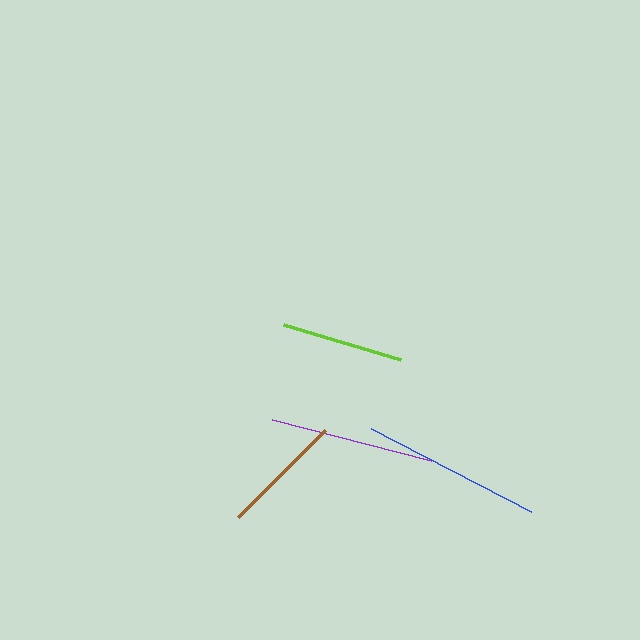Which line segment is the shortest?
The lime line is the shortest at approximately 122 pixels.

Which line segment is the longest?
The blue line is the longest at approximately 180 pixels.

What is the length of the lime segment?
The lime segment is approximately 122 pixels long.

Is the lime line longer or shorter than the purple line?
The purple line is longer than the lime line.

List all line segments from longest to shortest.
From longest to shortest: blue, purple, brown, lime.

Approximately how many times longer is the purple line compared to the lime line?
The purple line is approximately 1.4 times the length of the lime line.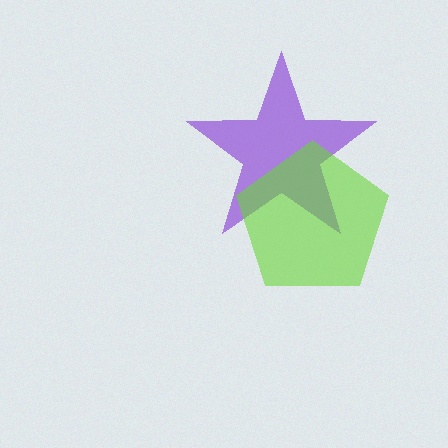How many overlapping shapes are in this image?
There are 2 overlapping shapes in the image.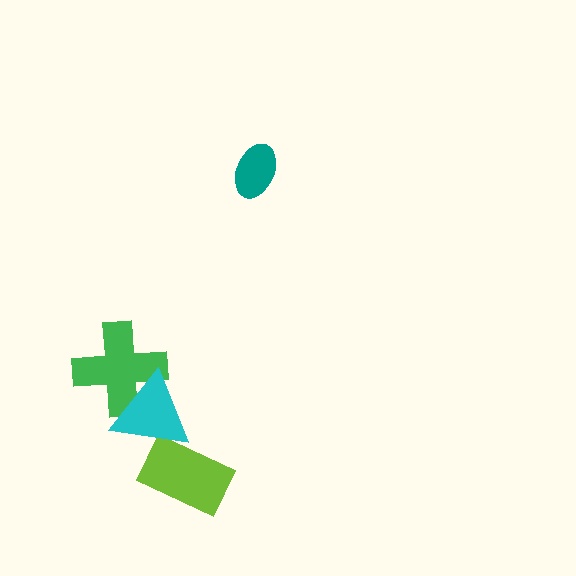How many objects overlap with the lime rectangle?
1 object overlaps with the lime rectangle.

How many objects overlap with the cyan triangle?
2 objects overlap with the cyan triangle.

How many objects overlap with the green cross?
1 object overlaps with the green cross.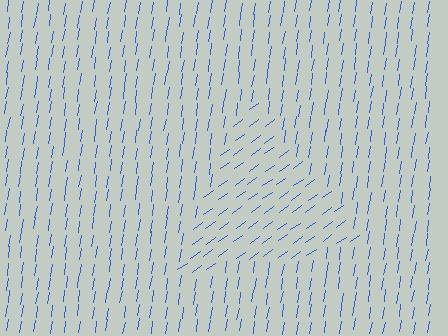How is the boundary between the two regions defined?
The boundary is defined purely by a change in line orientation (approximately 45 degrees difference). All lines are the same color and thickness.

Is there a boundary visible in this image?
Yes, there is a texture boundary formed by a change in line orientation.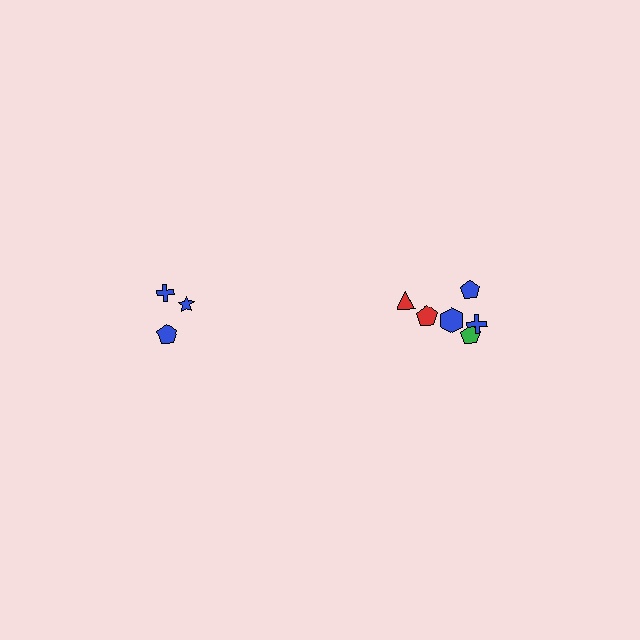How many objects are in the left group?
There are 3 objects.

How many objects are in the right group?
There are 6 objects.